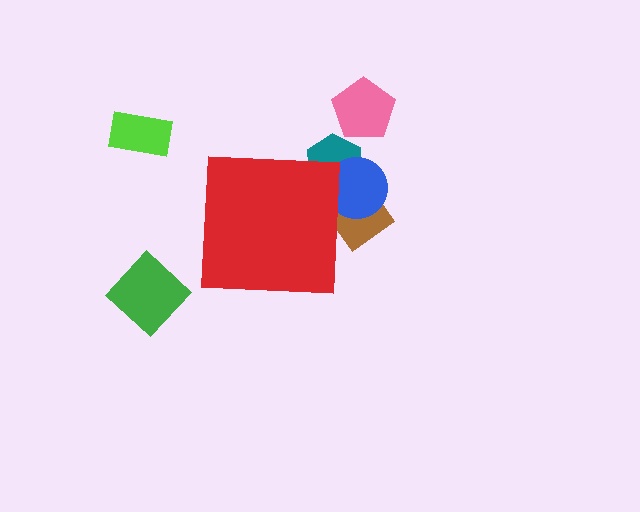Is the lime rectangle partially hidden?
No, the lime rectangle is fully visible.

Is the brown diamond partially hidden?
Yes, the brown diamond is partially hidden behind the red square.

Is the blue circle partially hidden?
Yes, the blue circle is partially hidden behind the red square.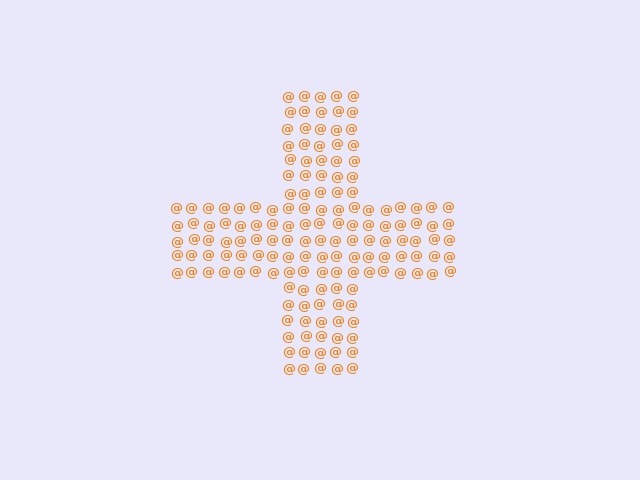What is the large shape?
The large shape is a cross.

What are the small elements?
The small elements are at signs.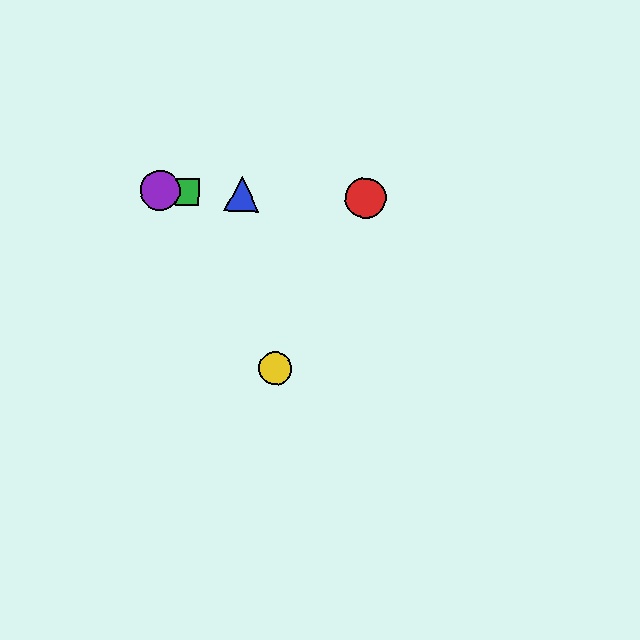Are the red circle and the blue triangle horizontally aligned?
Yes, both are at y≈198.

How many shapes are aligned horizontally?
4 shapes (the red circle, the blue triangle, the green square, the purple circle) are aligned horizontally.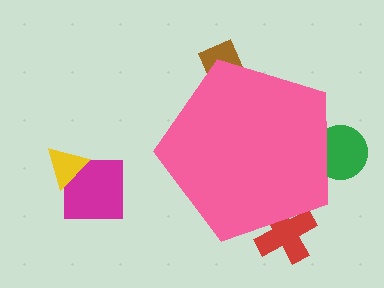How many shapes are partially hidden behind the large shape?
3 shapes are partially hidden.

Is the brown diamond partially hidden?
Yes, the brown diamond is partially hidden behind the pink pentagon.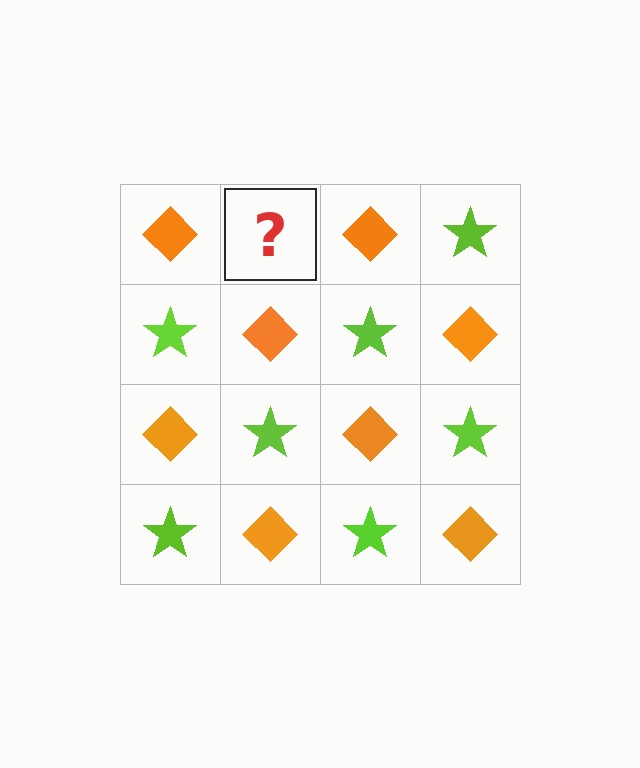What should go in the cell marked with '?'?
The missing cell should contain a lime star.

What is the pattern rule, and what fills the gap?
The rule is that it alternates orange diamond and lime star in a checkerboard pattern. The gap should be filled with a lime star.